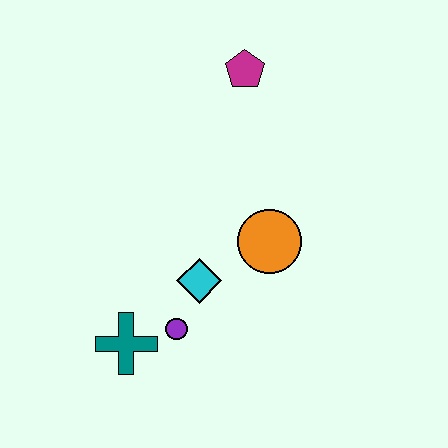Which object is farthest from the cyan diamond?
The magenta pentagon is farthest from the cyan diamond.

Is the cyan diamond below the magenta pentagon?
Yes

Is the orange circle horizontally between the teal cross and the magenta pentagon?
No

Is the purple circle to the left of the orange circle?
Yes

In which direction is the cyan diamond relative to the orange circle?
The cyan diamond is to the left of the orange circle.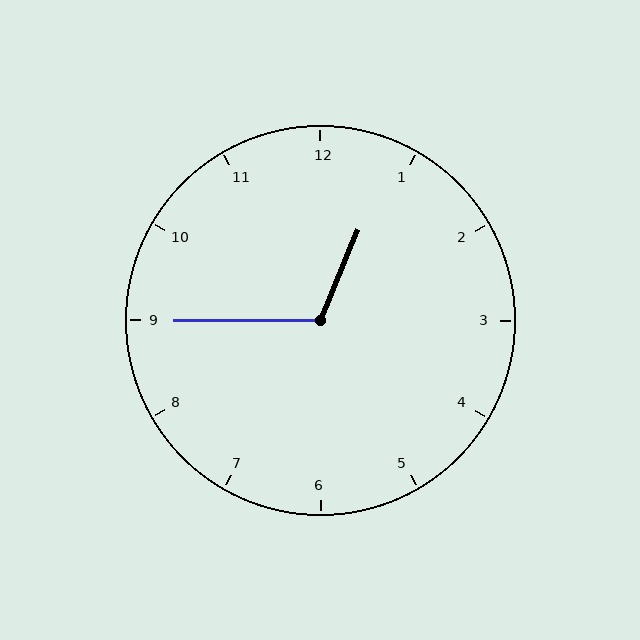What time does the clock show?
12:45.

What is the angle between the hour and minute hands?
Approximately 112 degrees.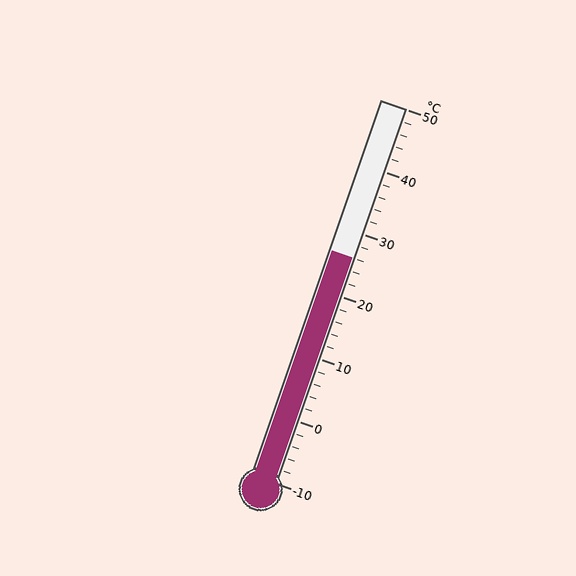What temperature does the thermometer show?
The thermometer shows approximately 26°C.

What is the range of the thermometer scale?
The thermometer scale ranges from -10°C to 50°C.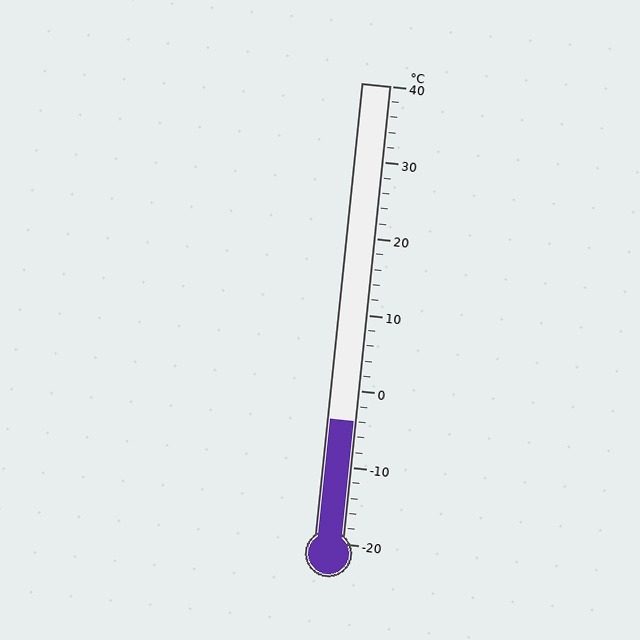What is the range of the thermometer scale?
The thermometer scale ranges from -20°C to 40°C.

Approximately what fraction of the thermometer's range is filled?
The thermometer is filled to approximately 25% of its range.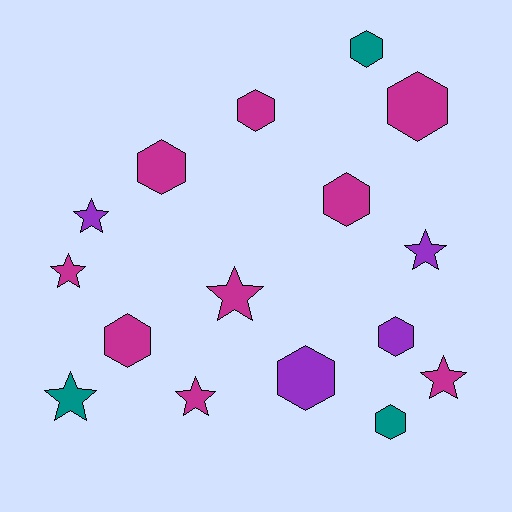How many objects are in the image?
There are 16 objects.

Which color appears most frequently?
Magenta, with 9 objects.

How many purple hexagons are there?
There are 2 purple hexagons.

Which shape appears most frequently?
Hexagon, with 9 objects.